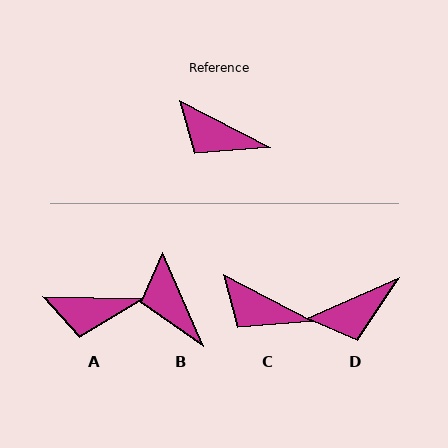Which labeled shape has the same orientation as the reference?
C.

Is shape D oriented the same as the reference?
No, it is off by about 51 degrees.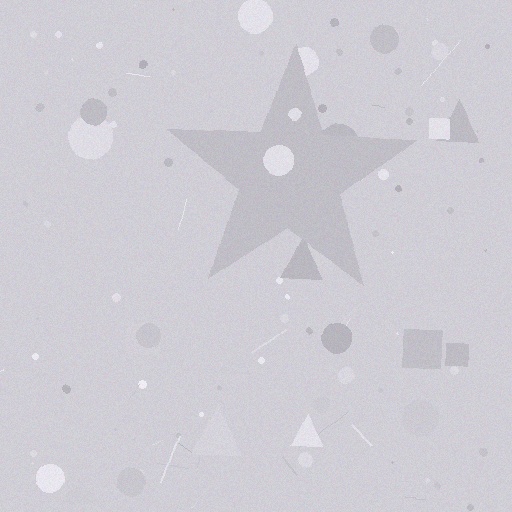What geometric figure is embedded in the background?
A star is embedded in the background.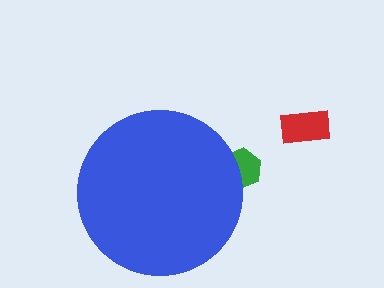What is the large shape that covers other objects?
A blue circle.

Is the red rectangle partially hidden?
No, the red rectangle is fully visible.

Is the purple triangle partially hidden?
Yes, the purple triangle is partially hidden behind the blue circle.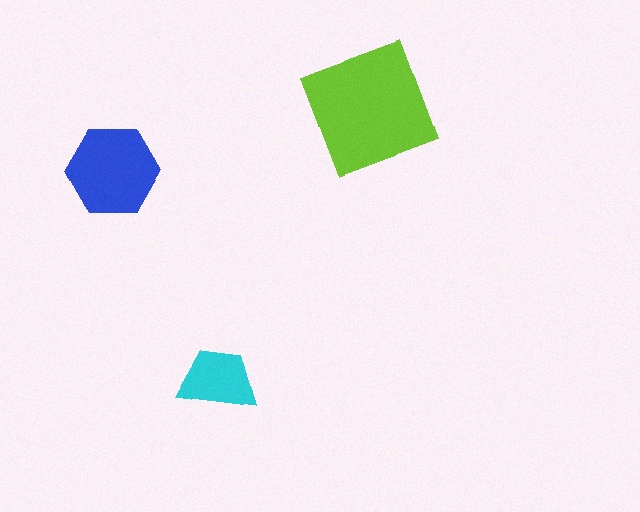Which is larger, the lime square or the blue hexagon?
The lime square.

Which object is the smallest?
The cyan trapezoid.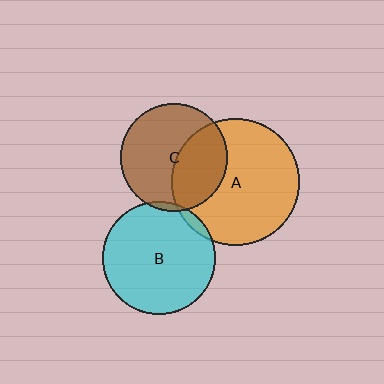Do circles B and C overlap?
Yes.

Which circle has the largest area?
Circle A (orange).